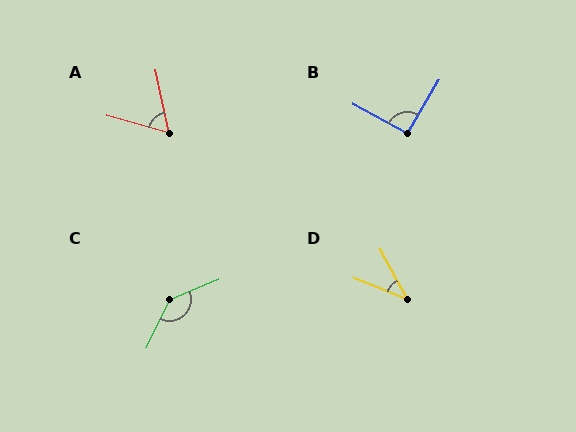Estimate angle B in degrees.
Approximately 91 degrees.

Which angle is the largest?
C, at approximately 138 degrees.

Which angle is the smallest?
D, at approximately 39 degrees.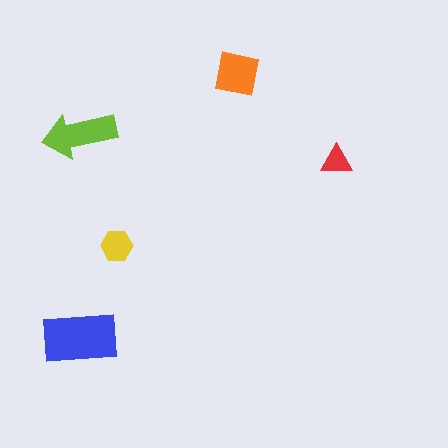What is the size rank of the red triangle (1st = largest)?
5th.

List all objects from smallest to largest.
The red triangle, the yellow hexagon, the orange square, the lime arrow, the blue rectangle.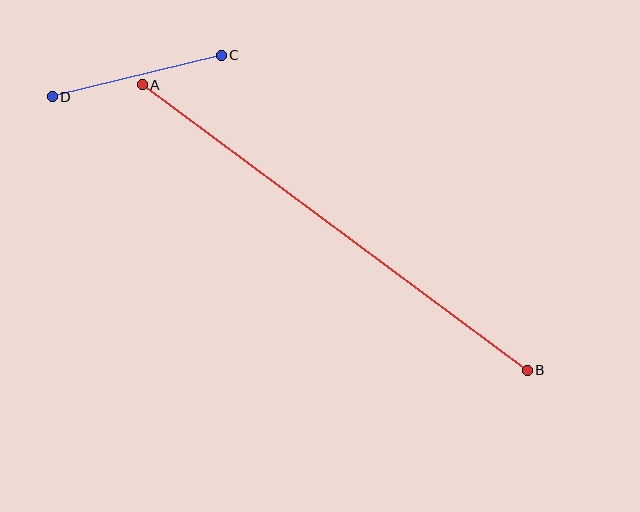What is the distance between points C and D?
The distance is approximately 174 pixels.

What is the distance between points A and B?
The distance is approximately 479 pixels.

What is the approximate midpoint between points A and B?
The midpoint is at approximately (335, 227) pixels.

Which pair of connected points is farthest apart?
Points A and B are farthest apart.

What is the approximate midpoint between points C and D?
The midpoint is at approximately (137, 76) pixels.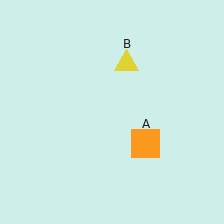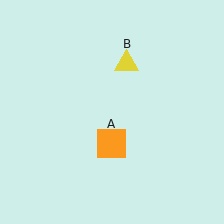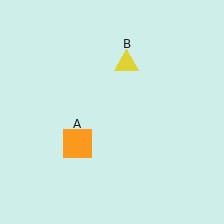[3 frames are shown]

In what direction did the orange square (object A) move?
The orange square (object A) moved left.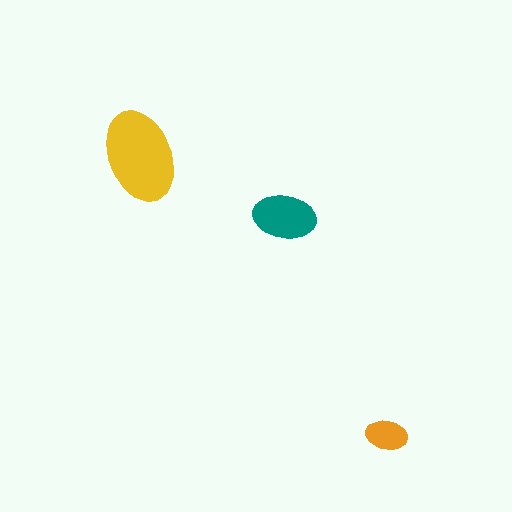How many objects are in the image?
There are 3 objects in the image.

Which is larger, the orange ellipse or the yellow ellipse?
The yellow one.